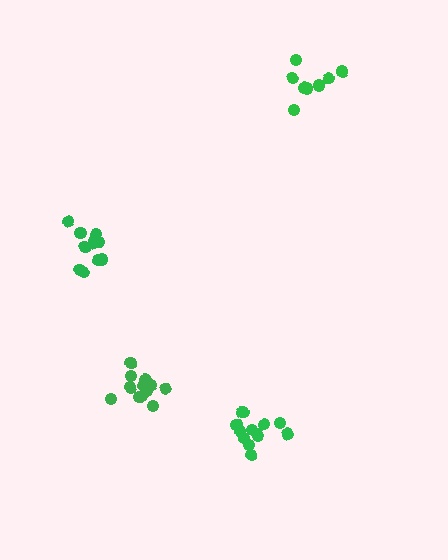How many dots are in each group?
Group 1: 9 dots, Group 2: 13 dots, Group 3: 13 dots, Group 4: 11 dots (46 total).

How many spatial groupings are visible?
There are 4 spatial groupings.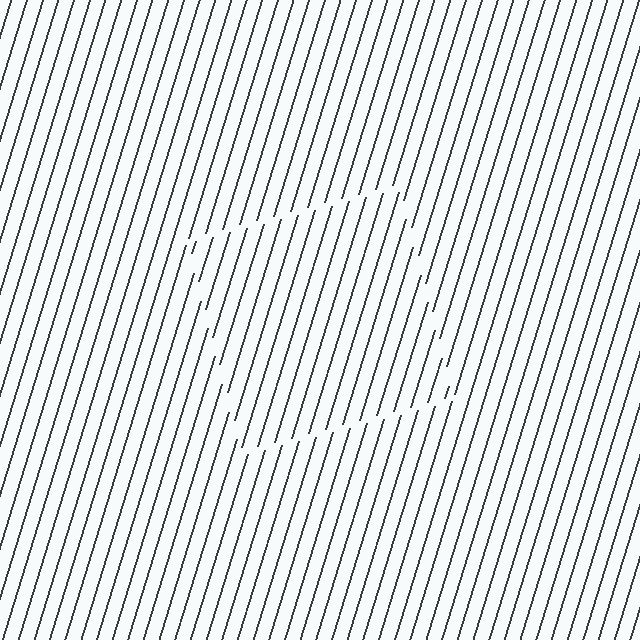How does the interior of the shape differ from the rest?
The interior of the shape contains the same grating, shifted by half a period — the contour is defined by the phase discontinuity where line-ends from the inner and outer gratings abut.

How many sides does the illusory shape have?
4 sides — the line-ends trace a square.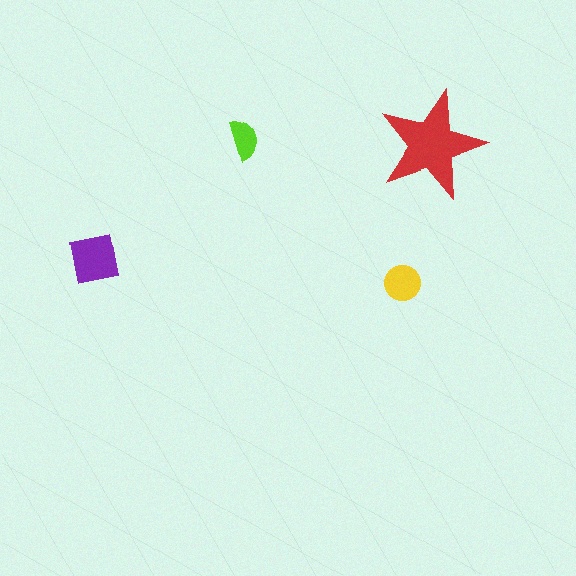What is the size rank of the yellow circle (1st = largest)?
3rd.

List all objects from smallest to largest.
The lime semicircle, the yellow circle, the purple square, the red star.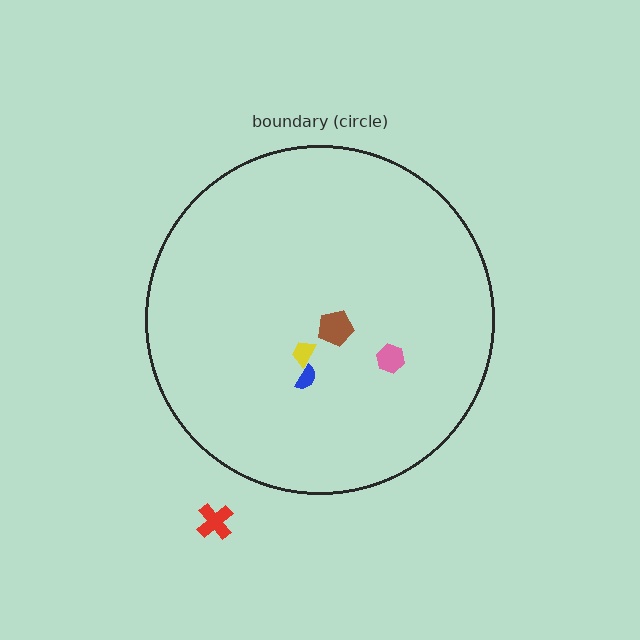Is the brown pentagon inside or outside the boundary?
Inside.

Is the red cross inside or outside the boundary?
Outside.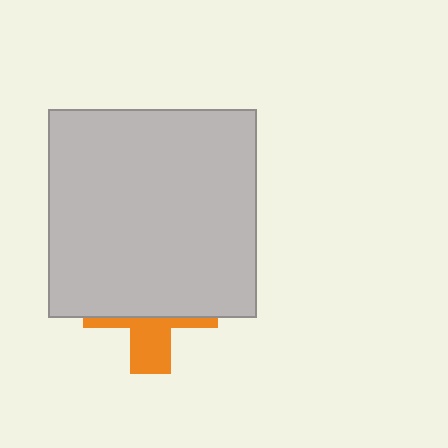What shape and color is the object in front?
The object in front is a light gray square.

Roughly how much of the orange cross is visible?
A small part of it is visible (roughly 34%).